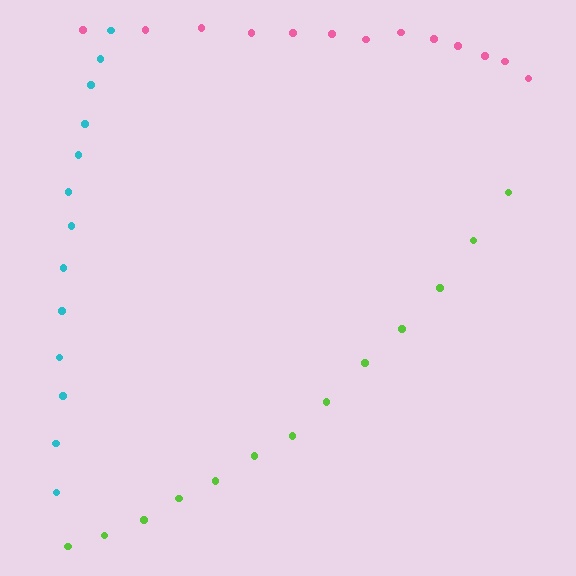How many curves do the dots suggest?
There are 3 distinct paths.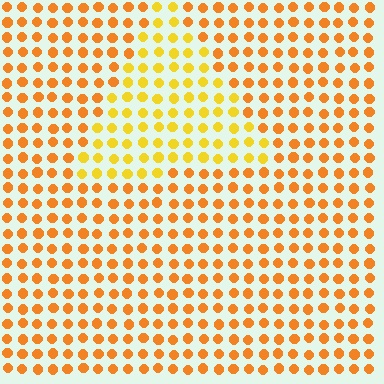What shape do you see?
I see a triangle.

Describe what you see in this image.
The image is filled with small orange elements in a uniform arrangement. A triangle-shaped region is visible where the elements are tinted to a slightly different hue, forming a subtle color boundary.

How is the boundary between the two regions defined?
The boundary is defined purely by a slight shift in hue (about 24 degrees). Spacing, size, and orientation are identical on both sides.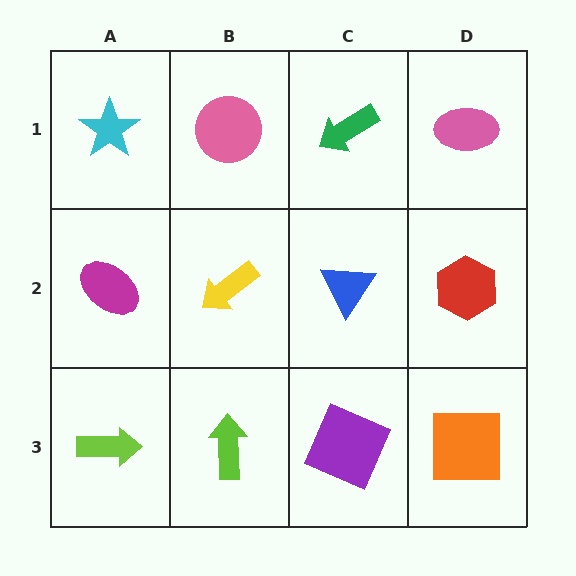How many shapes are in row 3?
4 shapes.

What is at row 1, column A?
A cyan star.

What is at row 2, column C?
A blue triangle.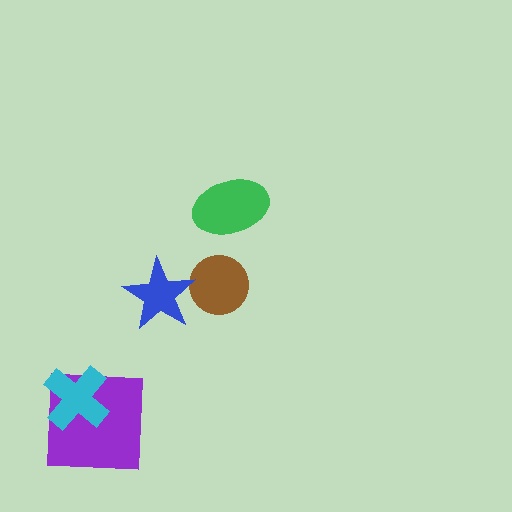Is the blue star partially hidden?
No, no other shape covers it.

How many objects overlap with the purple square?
1 object overlaps with the purple square.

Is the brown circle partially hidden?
Yes, it is partially covered by another shape.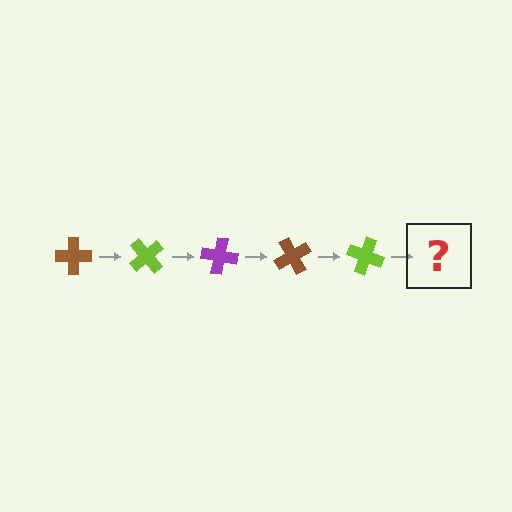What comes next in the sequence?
The next element should be a purple cross, rotated 250 degrees from the start.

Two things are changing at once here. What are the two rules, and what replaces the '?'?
The two rules are that it rotates 50 degrees each step and the color cycles through brown, lime, and purple. The '?' should be a purple cross, rotated 250 degrees from the start.